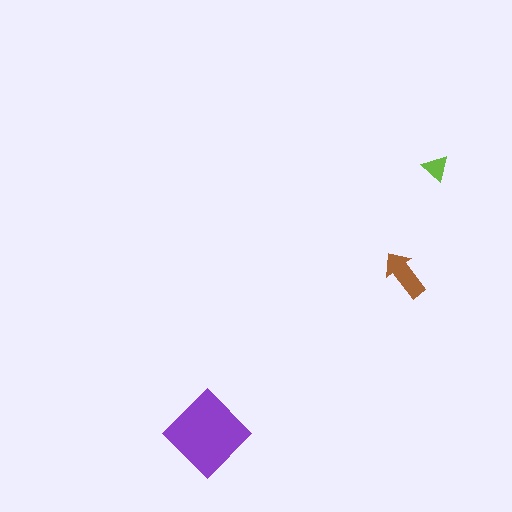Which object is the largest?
The purple diamond.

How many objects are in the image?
There are 3 objects in the image.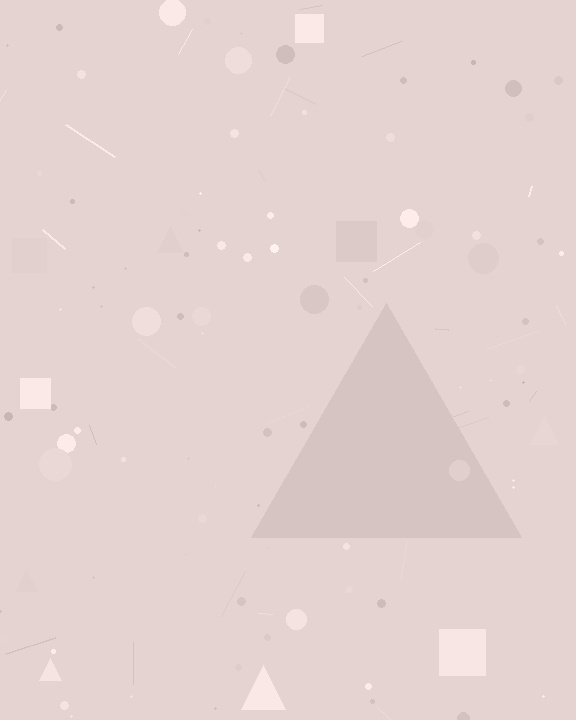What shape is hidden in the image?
A triangle is hidden in the image.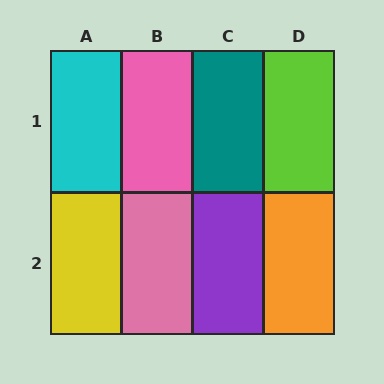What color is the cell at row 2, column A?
Yellow.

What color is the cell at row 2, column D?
Orange.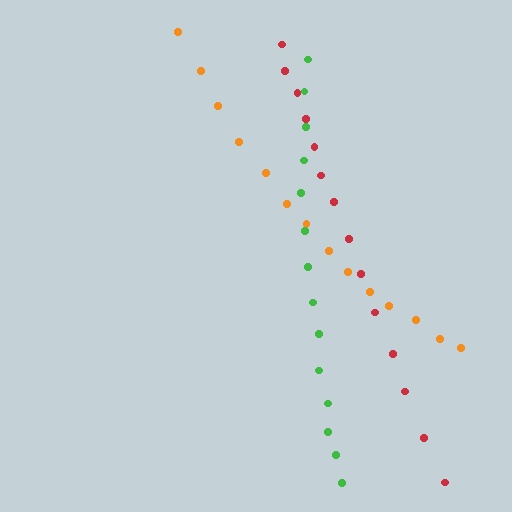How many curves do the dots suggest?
There are 3 distinct paths.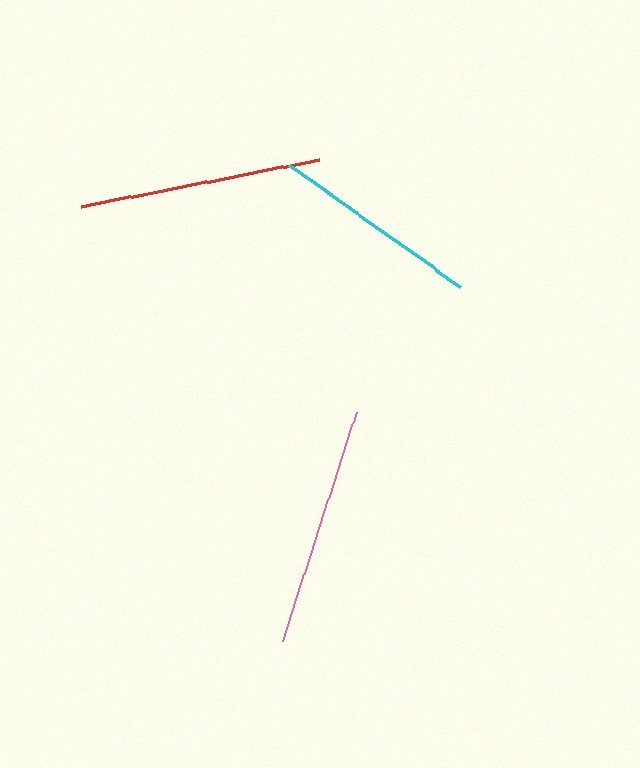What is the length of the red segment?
The red segment is approximately 242 pixels long.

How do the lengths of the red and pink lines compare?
The red and pink lines are approximately the same length.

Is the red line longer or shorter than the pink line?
The red line is longer than the pink line.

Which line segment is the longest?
The red line is the longest at approximately 242 pixels.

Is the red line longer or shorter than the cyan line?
The red line is longer than the cyan line.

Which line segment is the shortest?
The cyan line is the shortest at approximately 211 pixels.